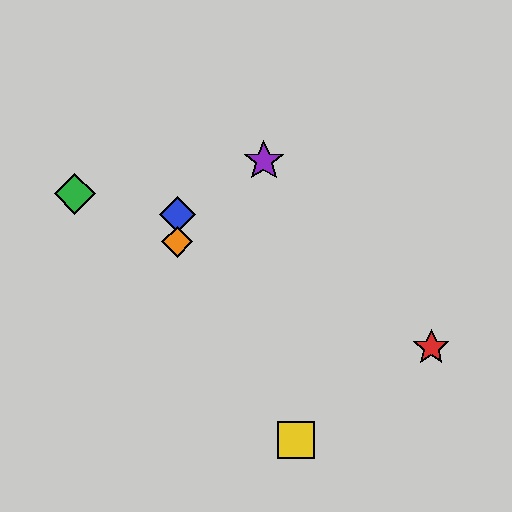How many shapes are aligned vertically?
2 shapes (the blue diamond, the orange diamond) are aligned vertically.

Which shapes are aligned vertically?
The blue diamond, the orange diamond are aligned vertically.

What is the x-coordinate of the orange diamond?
The orange diamond is at x≈177.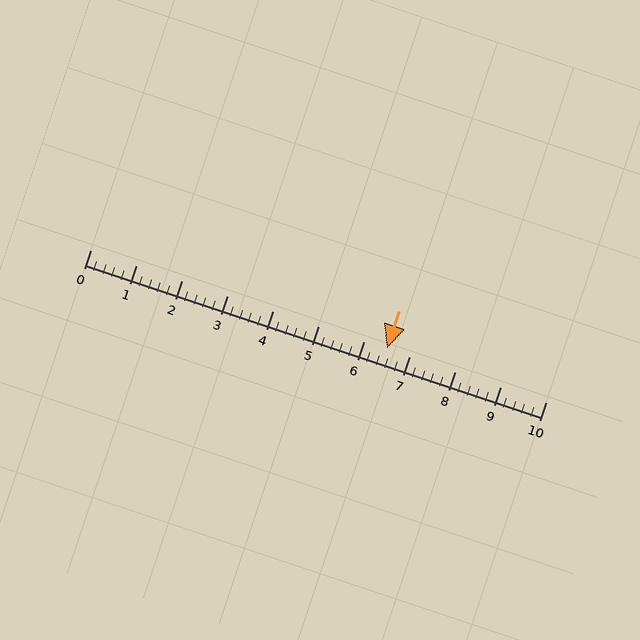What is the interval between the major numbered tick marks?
The major tick marks are spaced 1 units apart.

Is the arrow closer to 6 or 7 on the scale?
The arrow is closer to 7.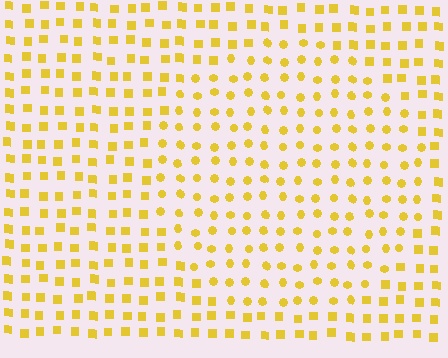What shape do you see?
I see a circle.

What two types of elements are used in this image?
The image uses circles inside the circle region and squares outside it.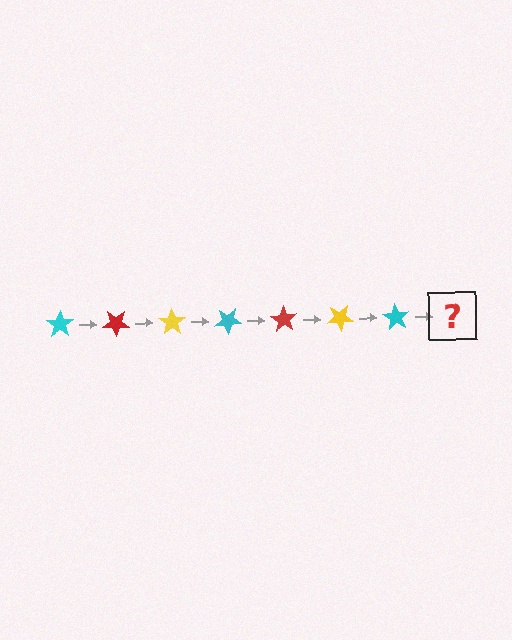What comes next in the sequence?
The next element should be a red star, rotated 245 degrees from the start.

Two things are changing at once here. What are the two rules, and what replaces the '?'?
The two rules are that it rotates 35 degrees each step and the color cycles through cyan, red, and yellow. The '?' should be a red star, rotated 245 degrees from the start.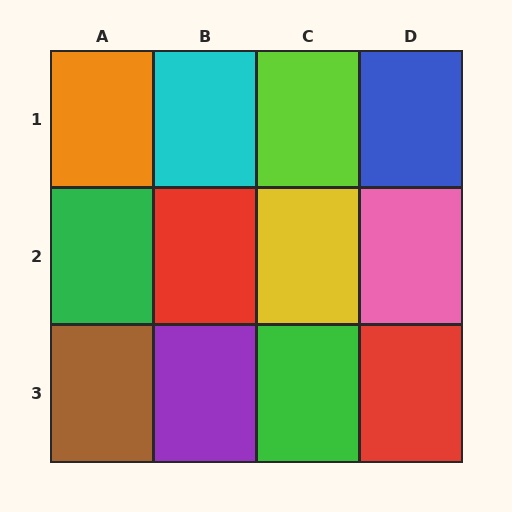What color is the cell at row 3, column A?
Brown.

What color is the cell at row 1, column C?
Lime.